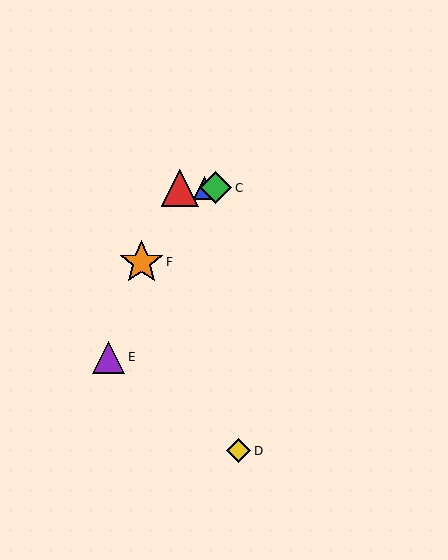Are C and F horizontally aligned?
No, C is at y≈188 and F is at y≈263.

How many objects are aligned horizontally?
3 objects (A, B, C) are aligned horizontally.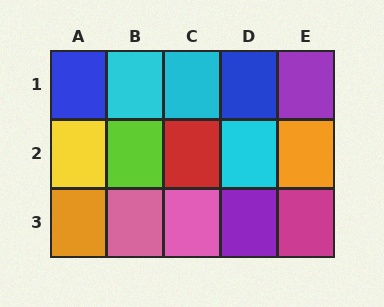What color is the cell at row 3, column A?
Orange.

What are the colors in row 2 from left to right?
Yellow, lime, red, cyan, orange.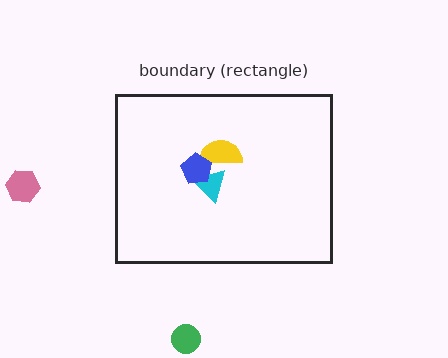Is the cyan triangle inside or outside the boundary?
Inside.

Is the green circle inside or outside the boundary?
Outside.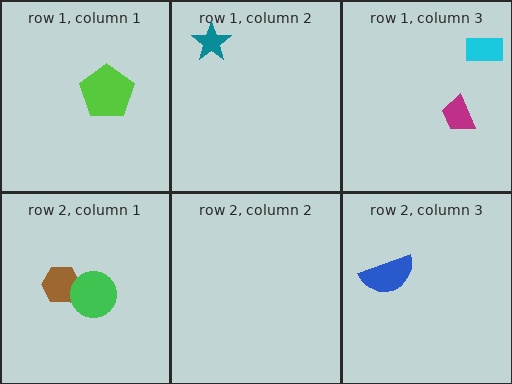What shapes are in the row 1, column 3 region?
The cyan rectangle, the magenta trapezoid.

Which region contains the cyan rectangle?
The row 1, column 3 region.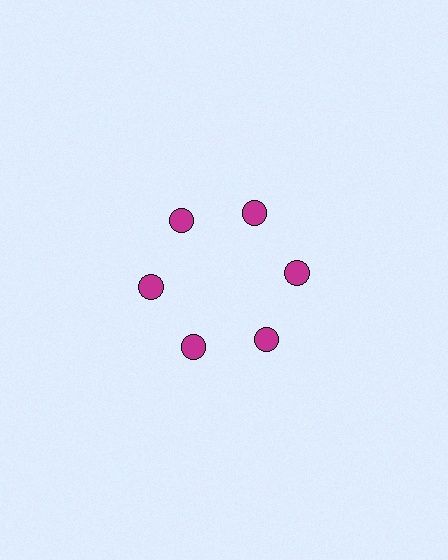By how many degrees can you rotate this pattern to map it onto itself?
The pattern maps onto itself every 60 degrees of rotation.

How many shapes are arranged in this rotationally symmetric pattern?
There are 6 shapes, arranged in 6 groups of 1.